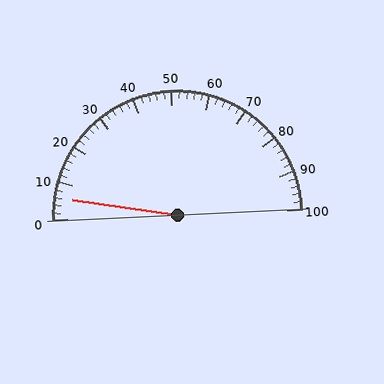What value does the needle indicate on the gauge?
The needle indicates approximately 6.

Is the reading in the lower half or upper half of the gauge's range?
The reading is in the lower half of the range (0 to 100).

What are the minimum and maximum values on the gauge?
The gauge ranges from 0 to 100.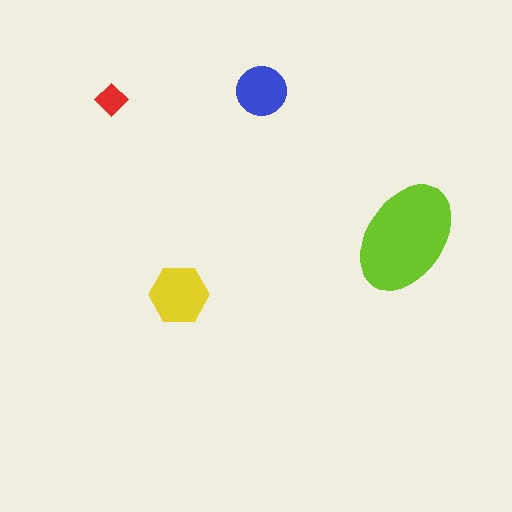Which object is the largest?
The lime ellipse.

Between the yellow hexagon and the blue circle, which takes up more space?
The yellow hexagon.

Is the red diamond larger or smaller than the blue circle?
Smaller.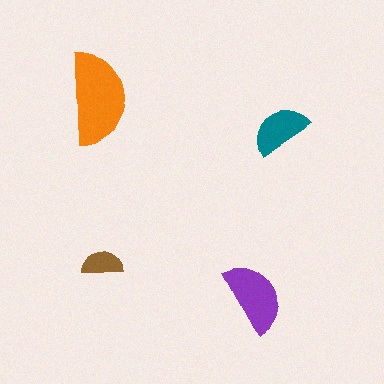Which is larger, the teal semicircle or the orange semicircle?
The orange one.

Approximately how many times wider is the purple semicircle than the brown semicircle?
About 2 times wider.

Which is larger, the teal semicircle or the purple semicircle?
The purple one.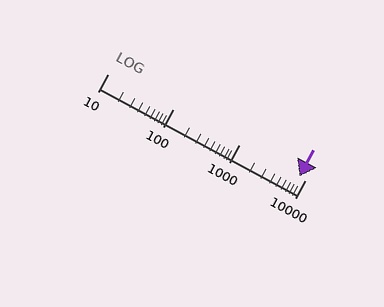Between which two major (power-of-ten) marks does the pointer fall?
The pointer is between 1000 and 10000.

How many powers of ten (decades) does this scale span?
The scale spans 3 decades, from 10 to 10000.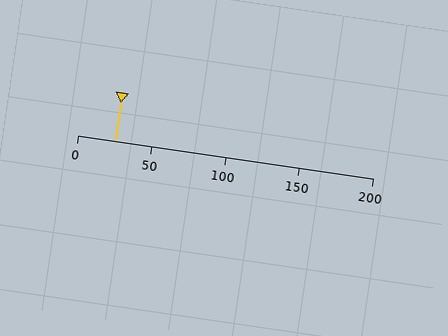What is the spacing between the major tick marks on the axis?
The major ticks are spaced 50 apart.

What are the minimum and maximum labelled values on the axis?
The axis runs from 0 to 200.